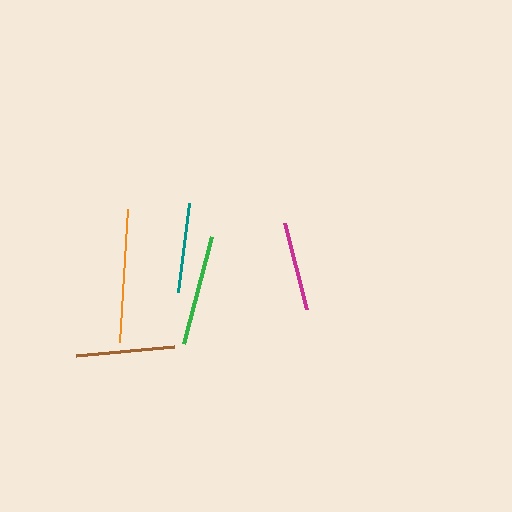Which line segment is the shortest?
The magenta line is the shortest at approximately 89 pixels.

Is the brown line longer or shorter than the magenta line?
The brown line is longer than the magenta line.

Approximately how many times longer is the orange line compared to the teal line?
The orange line is approximately 1.5 times the length of the teal line.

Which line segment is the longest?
The orange line is the longest at approximately 133 pixels.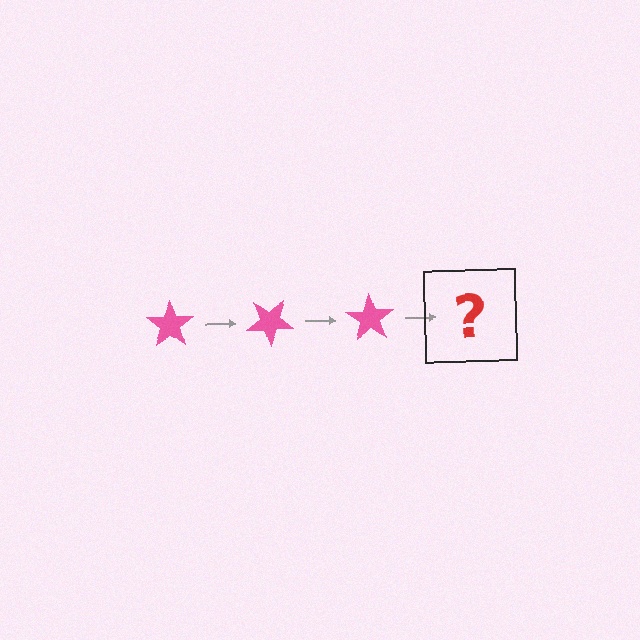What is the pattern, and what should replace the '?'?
The pattern is that the star rotates 35 degrees each step. The '?' should be a pink star rotated 105 degrees.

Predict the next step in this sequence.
The next step is a pink star rotated 105 degrees.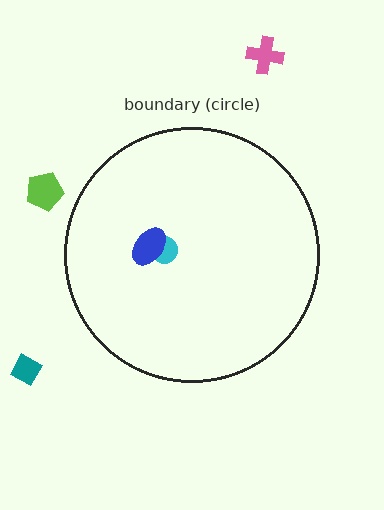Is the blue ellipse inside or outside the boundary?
Inside.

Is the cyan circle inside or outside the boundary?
Inside.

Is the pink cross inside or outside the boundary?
Outside.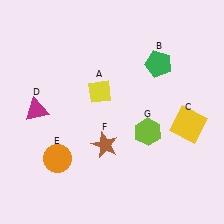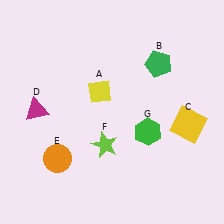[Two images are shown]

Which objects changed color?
F changed from brown to lime. G changed from lime to green.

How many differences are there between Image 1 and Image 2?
There are 2 differences between the two images.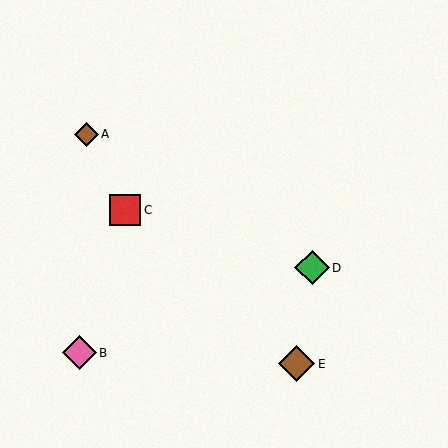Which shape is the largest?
The brown diamond (labeled E) is the largest.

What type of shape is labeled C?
Shape C is a red square.